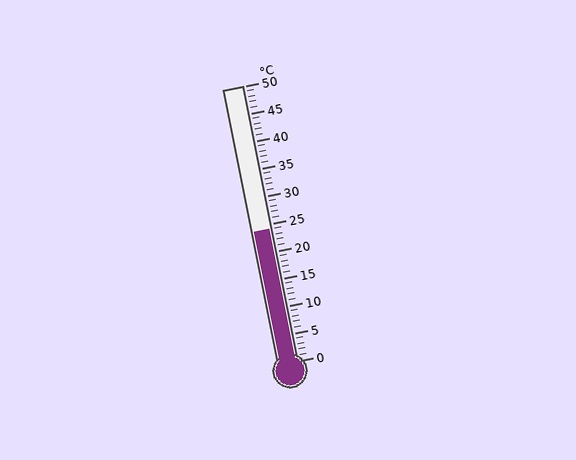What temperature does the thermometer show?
The thermometer shows approximately 24°C.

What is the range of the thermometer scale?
The thermometer scale ranges from 0°C to 50°C.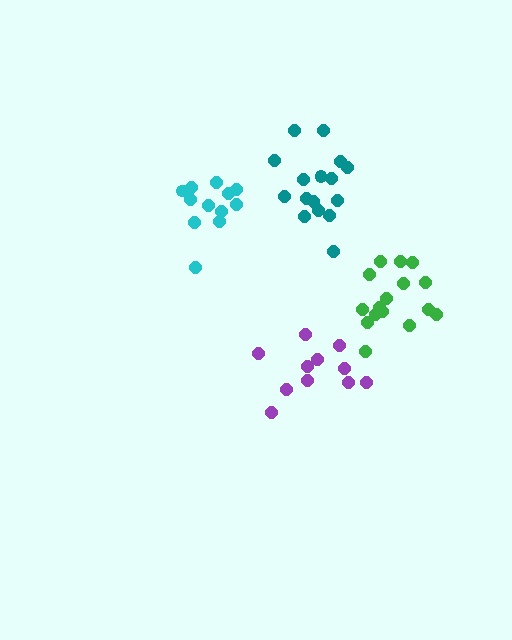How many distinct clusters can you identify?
There are 4 distinct clusters.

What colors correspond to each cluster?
The clusters are colored: teal, cyan, green, purple.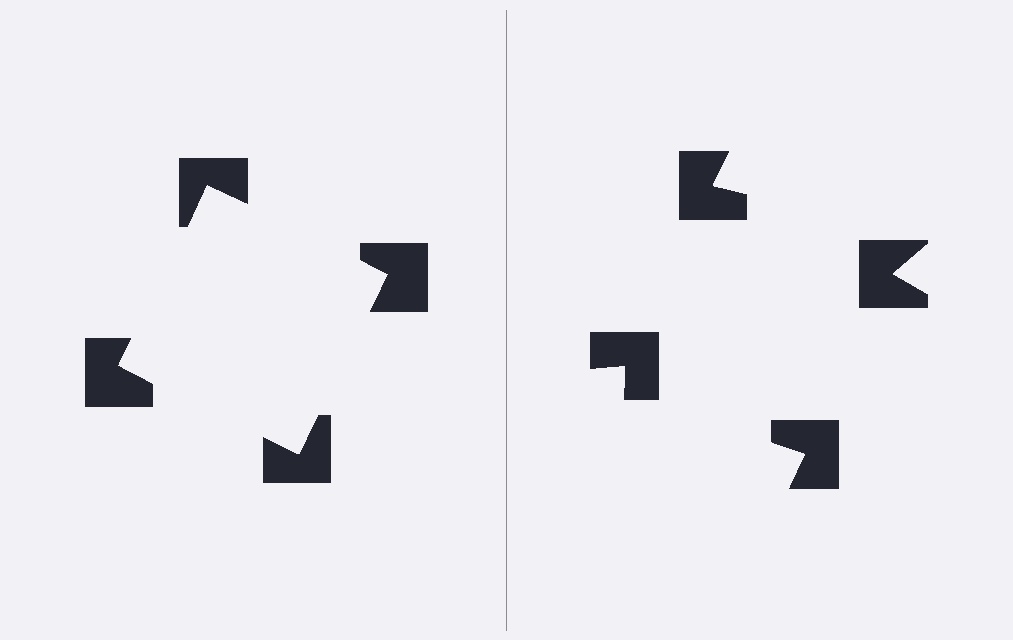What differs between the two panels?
The notched squares are positioned identically on both sides; only the wedge orientations differ. On the left they align to a square; on the right they are misaligned.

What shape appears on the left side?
An illusory square.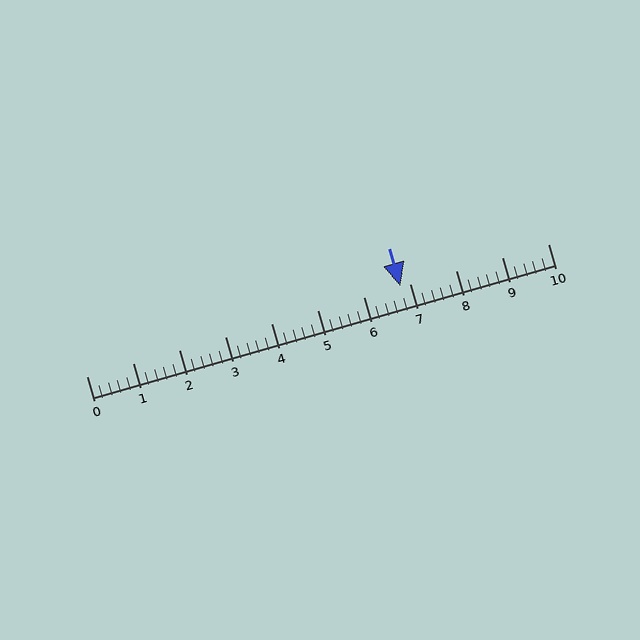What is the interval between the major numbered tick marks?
The major tick marks are spaced 1 units apart.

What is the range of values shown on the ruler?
The ruler shows values from 0 to 10.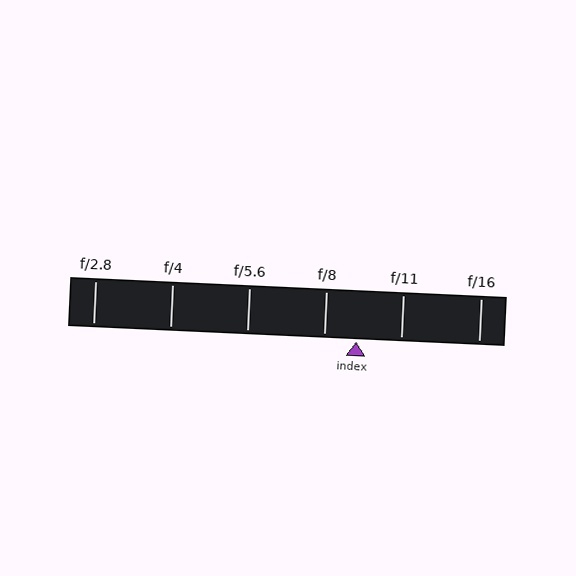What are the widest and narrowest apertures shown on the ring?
The widest aperture shown is f/2.8 and the narrowest is f/16.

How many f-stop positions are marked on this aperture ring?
There are 6 f-stop positions marked.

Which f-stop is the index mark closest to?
The index mark is closest to f/8.